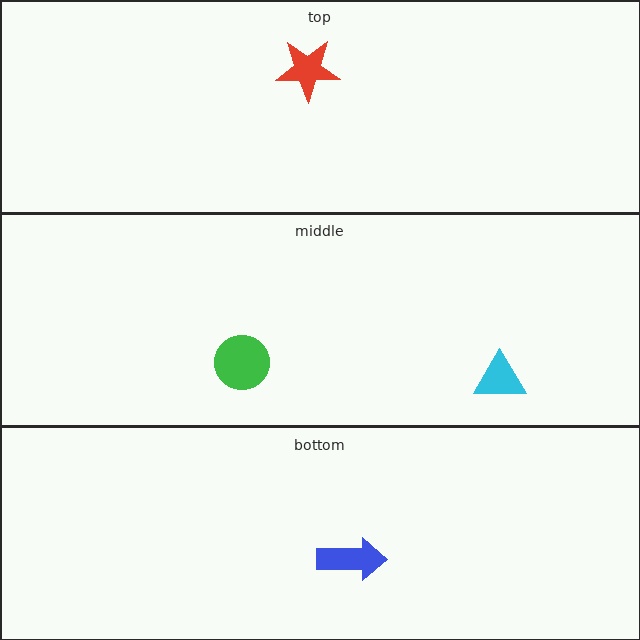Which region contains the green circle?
The middle region.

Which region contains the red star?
The top region.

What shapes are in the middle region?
The green circle, the cyan triangle.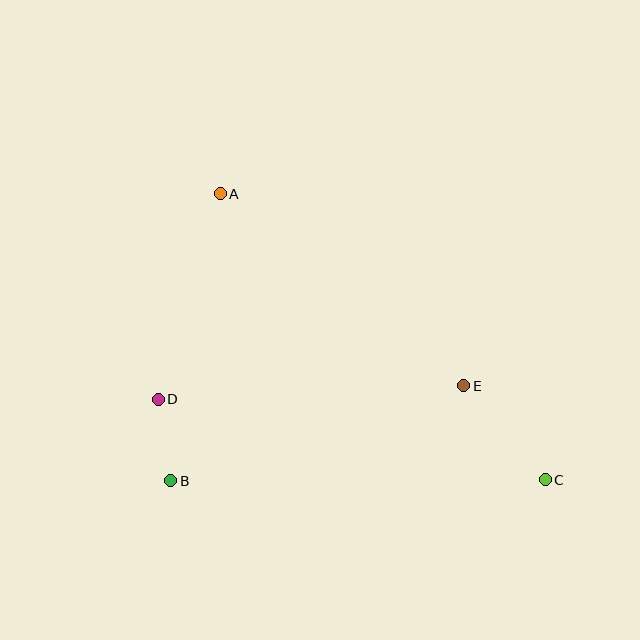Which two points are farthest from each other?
Points A and C are farthest from each other.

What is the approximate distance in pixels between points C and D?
The distance between C and D is approximately 395 pixels.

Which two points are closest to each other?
Points B and D are closest to each other.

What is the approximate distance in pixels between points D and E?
The distance between D and E is approximately 306 pixels.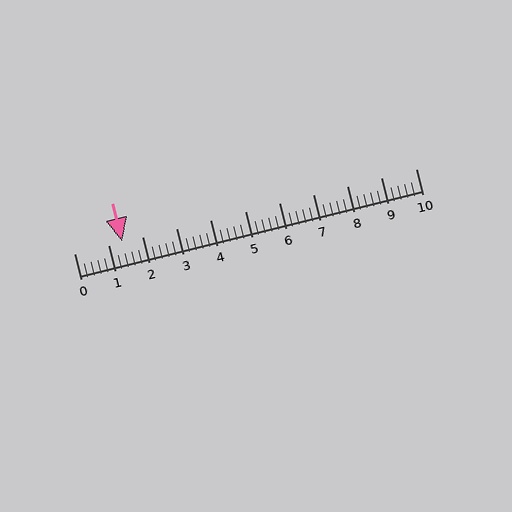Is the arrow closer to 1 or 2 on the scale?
The arrow is closer to 1.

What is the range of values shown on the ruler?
The ruler shows values from 0 to 10.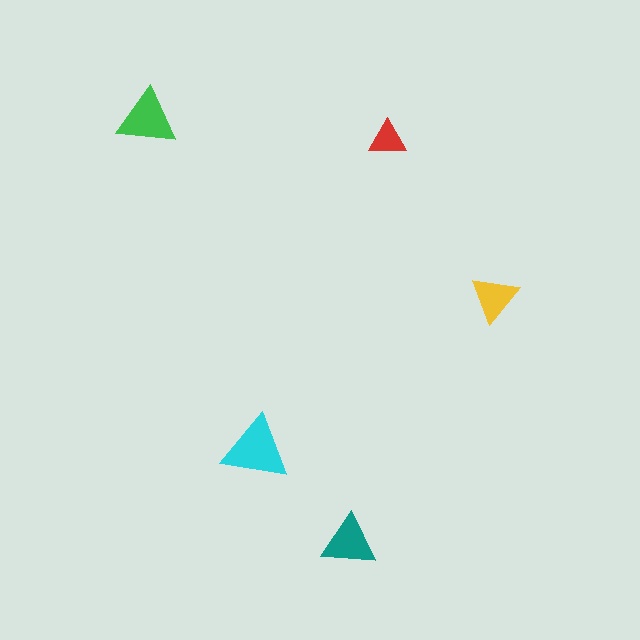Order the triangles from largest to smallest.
the cyan one, the green one, the teal one, the yellow one, the red one.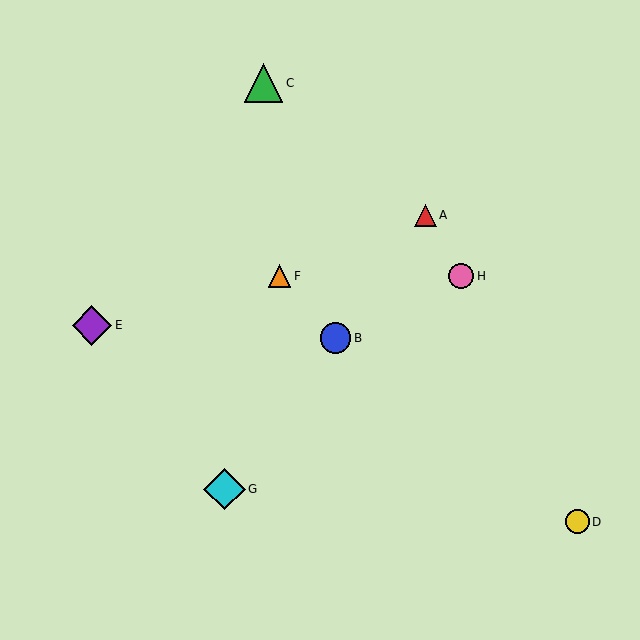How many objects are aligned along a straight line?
3 objects (A, B, G) are aligned along a straight line.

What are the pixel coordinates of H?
Object H is at (461, 276).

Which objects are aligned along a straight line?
Objects A, B, G are aligned along a straight line.